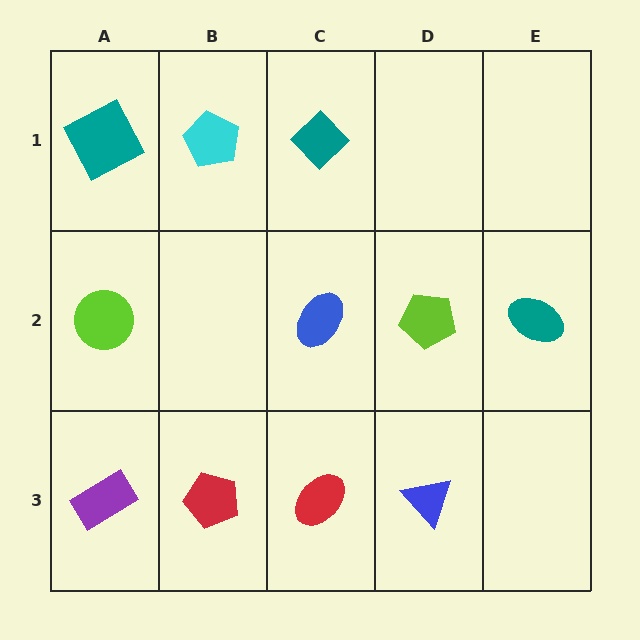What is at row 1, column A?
A teal square.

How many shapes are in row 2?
4 shapes.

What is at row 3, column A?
A purple rectangle.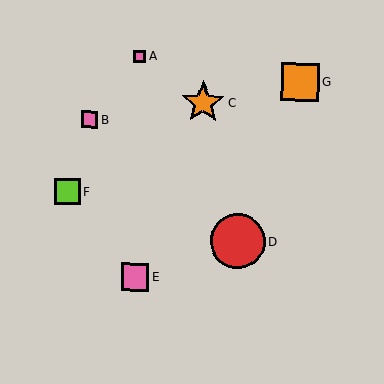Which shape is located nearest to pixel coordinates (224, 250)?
The red circle (labeled D) at (238, 241) is nearest to that location.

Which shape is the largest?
The red circle (labeled D) is the largest.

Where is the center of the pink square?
The center of the pink square is at (135, 277).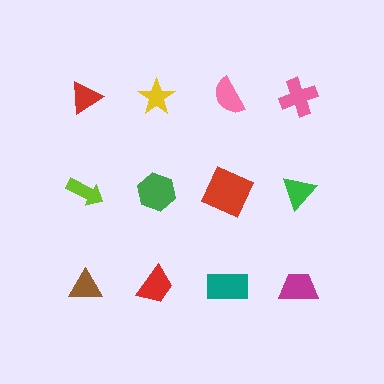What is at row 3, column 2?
A red trapezoid.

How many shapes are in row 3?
4 shapes.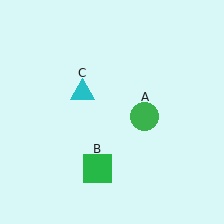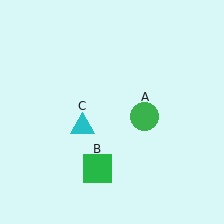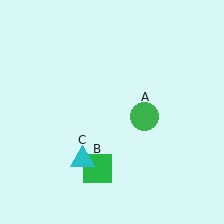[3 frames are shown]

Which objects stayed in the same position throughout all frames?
Green circle (object A) and green square (object B) remained stationary.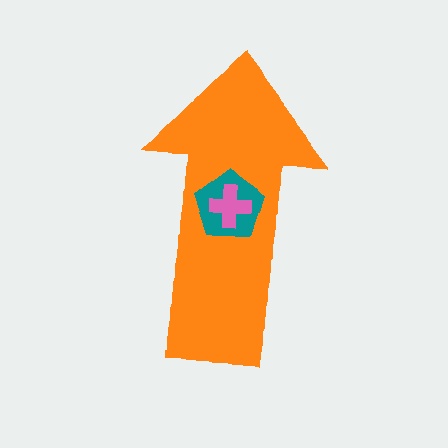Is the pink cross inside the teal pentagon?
Yes.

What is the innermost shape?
The pink cross.